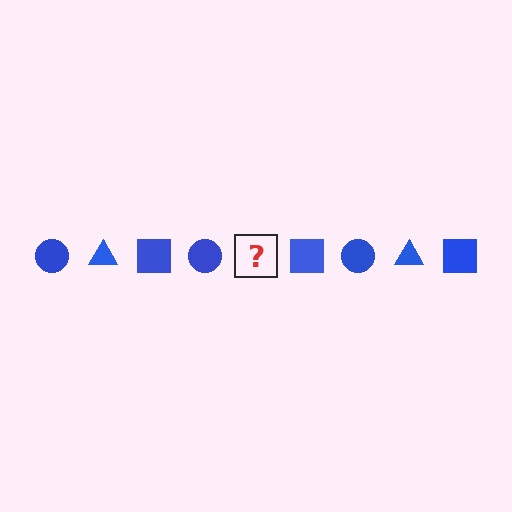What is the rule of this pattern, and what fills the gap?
The rule is that the pattern cycles through circle, triangle, square shapes in blue. The gap should be filled with a blue triangle.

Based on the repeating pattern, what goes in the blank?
The blank should be a blue triangle.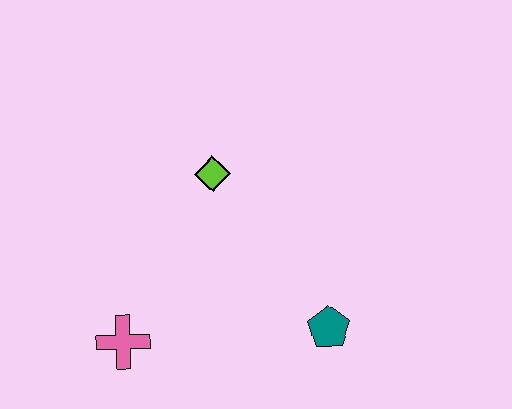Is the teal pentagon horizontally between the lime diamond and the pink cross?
No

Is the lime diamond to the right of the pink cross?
Yes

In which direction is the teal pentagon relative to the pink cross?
The teal pentagon is to the right of the pink cross.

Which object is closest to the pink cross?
The lime diamond is closest to the pink cross.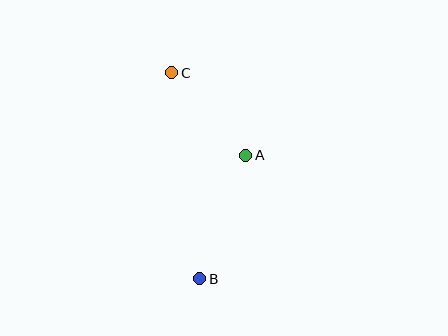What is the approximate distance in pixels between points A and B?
The distance between A and B is approximately 132 pixels.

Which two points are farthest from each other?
Points B and C are farthest from each other.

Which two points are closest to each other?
Points A and C are closest to each other.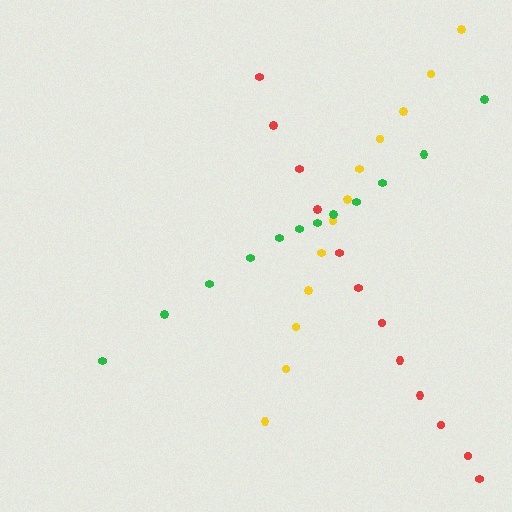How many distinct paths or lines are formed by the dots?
There are 3 distinct paths.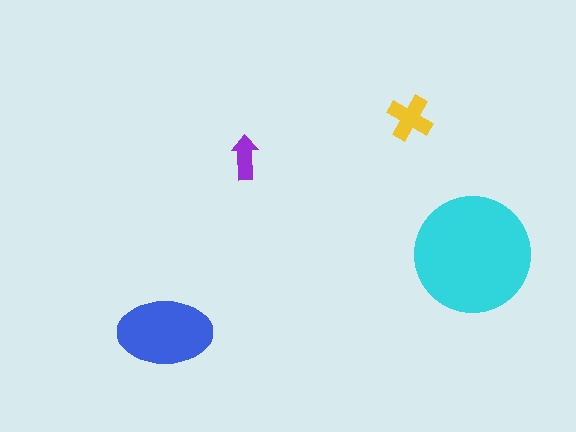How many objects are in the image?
There are 4 objects in the image.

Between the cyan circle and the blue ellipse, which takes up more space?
The cyan circle.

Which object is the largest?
The cyan circle.